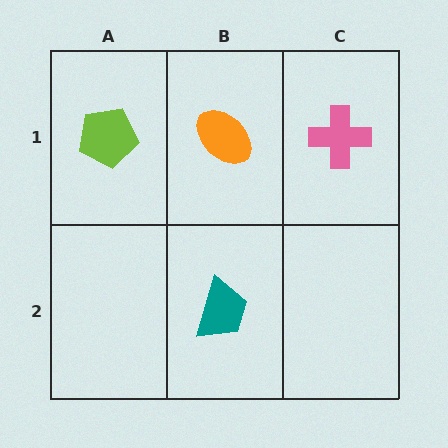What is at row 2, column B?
A teal trapezoid.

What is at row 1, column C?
A pink cross.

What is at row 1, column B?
An orange ellipse.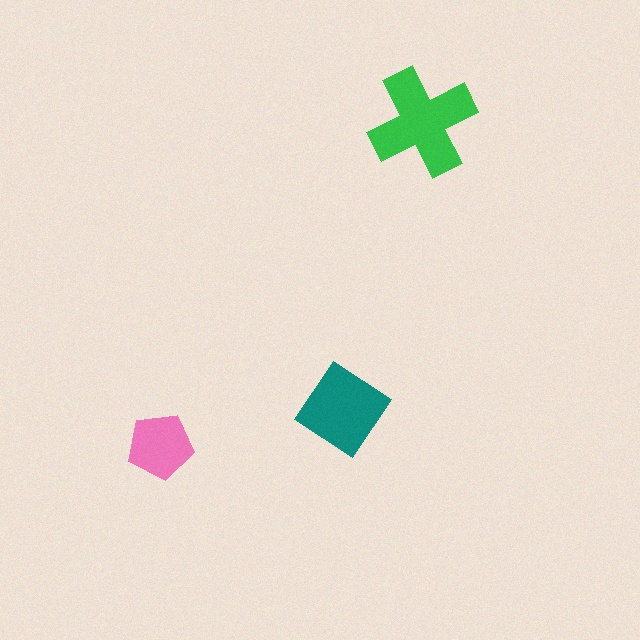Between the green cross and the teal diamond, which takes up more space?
The green cross.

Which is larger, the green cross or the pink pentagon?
The green cross.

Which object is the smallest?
The pink pentagon.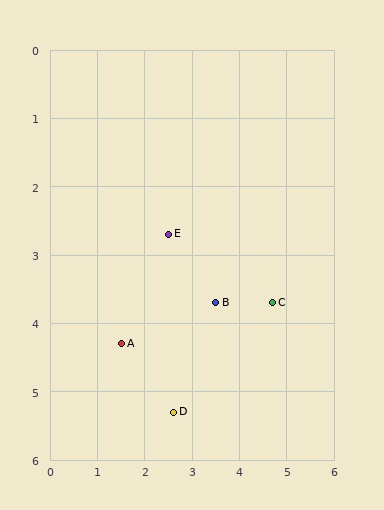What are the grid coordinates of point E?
Point E is at approximately (2.5, 2.7).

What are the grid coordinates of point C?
Point C is at approximately (4.7, 3.7).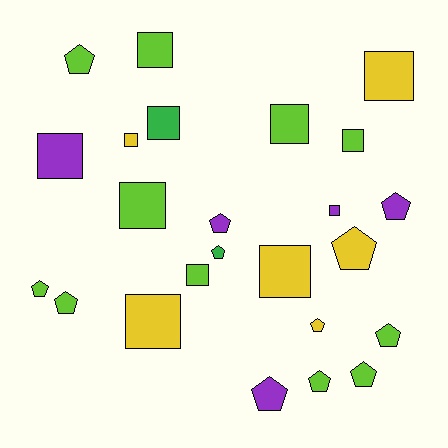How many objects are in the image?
There are 24 objects.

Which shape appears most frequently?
Pentagon, with 12 objects.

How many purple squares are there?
There are 2 purple squares.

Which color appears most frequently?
Lime, with 11 objects.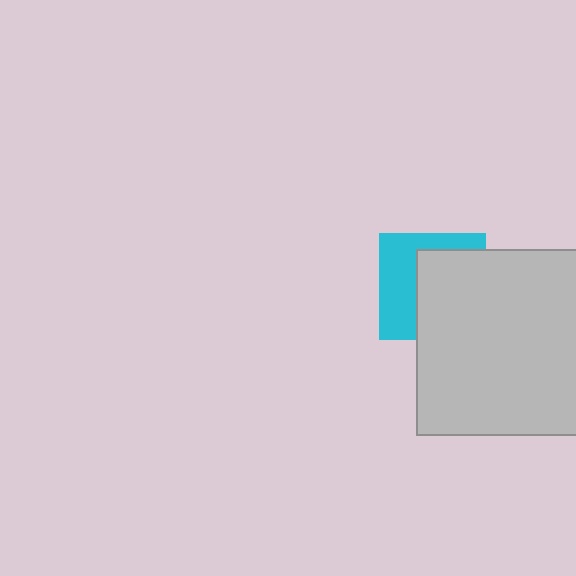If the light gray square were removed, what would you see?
You would see the complete cyan square.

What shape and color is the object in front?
The object in front is a light gray square.